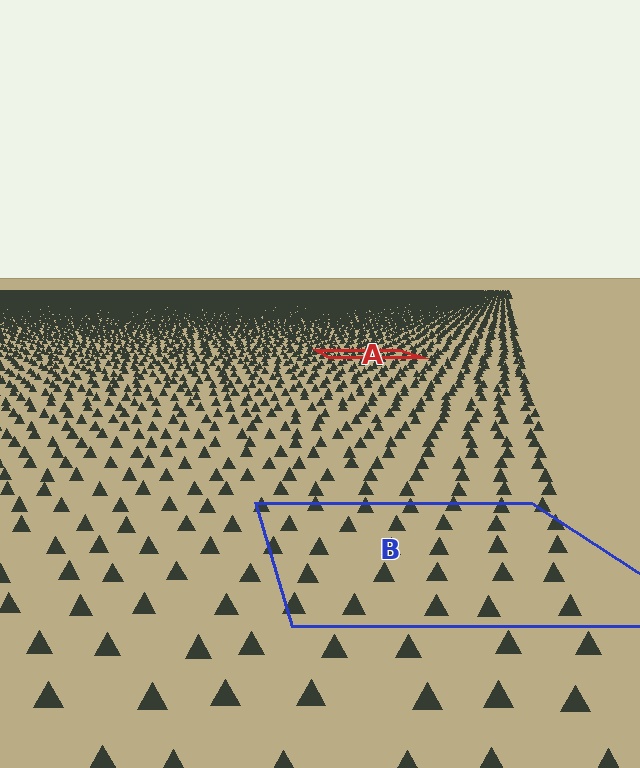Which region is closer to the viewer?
Region B is closer. The texture elements there are larger and more spread out.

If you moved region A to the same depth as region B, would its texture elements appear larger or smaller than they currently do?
They would appear larger. At a closer depth, the same texture elements are projected at a bigger on-screen size.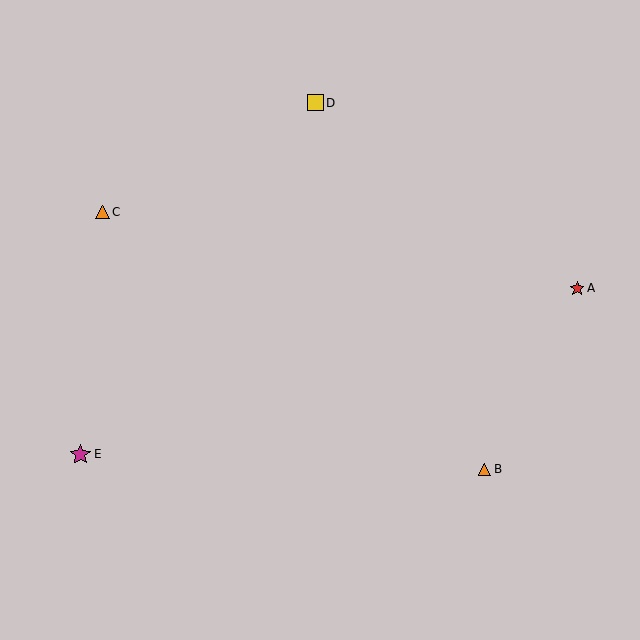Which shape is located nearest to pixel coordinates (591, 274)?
The red star (labeled A) at (577, 289) is nearest to that location.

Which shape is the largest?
The magenta star (labeled E) is the largest.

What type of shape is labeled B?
Shape B is an orange triangle.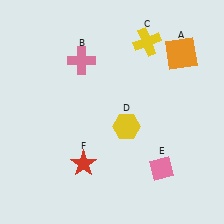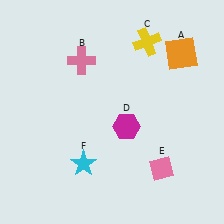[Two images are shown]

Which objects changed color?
D changed from yellow to magenta. F changed from red to cyan.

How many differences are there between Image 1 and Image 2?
There are 2 differences between the two images.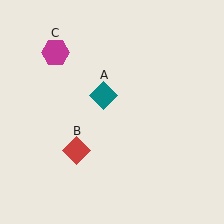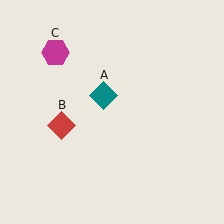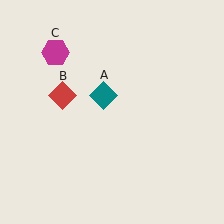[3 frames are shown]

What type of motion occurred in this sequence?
The red diamond (object B) rotated clockwise around the center of the scene.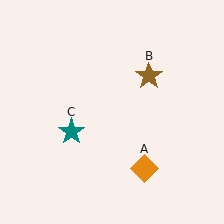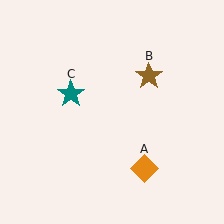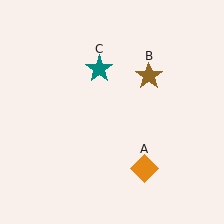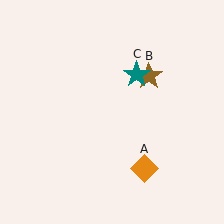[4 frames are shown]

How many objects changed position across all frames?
1 object changed position: teal star (object C).